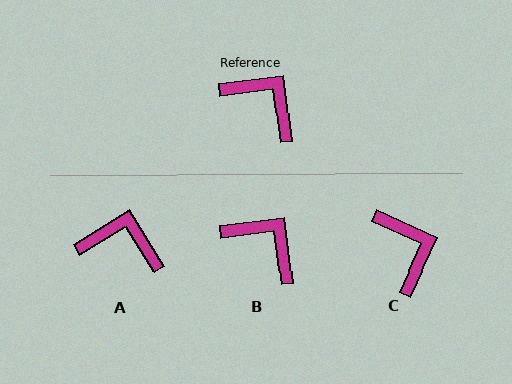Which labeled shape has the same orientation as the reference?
B.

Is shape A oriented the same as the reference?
No, it is off by about 25 degrees.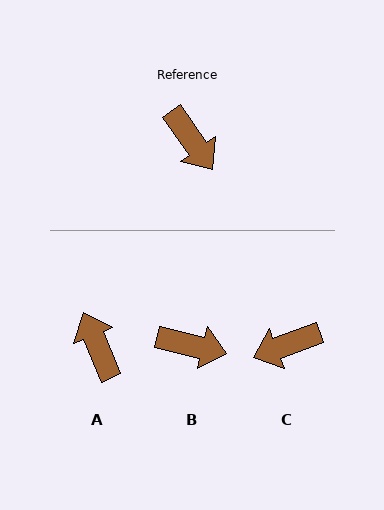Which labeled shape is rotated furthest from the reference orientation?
A, about 168 degrees away.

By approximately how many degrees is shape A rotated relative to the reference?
Approximately 168 degrees counter-clockwise.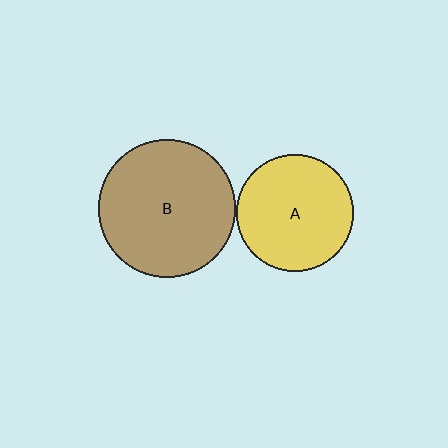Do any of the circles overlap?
No, none of the circles overlap.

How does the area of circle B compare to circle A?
Approximately 1.4 times.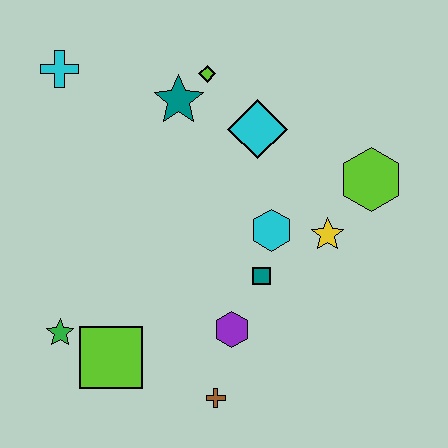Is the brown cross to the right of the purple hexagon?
No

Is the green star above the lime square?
Yes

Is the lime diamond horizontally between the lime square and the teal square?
Yes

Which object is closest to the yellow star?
The cyan hexagon is closest to the yellow star.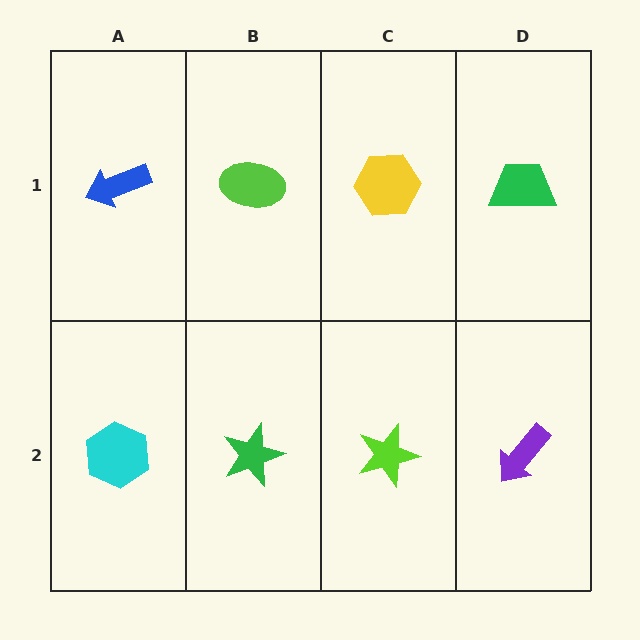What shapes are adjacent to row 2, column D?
A green trapezoid (row 1, column D), a lime star (row 2, column C).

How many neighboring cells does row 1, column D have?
2.